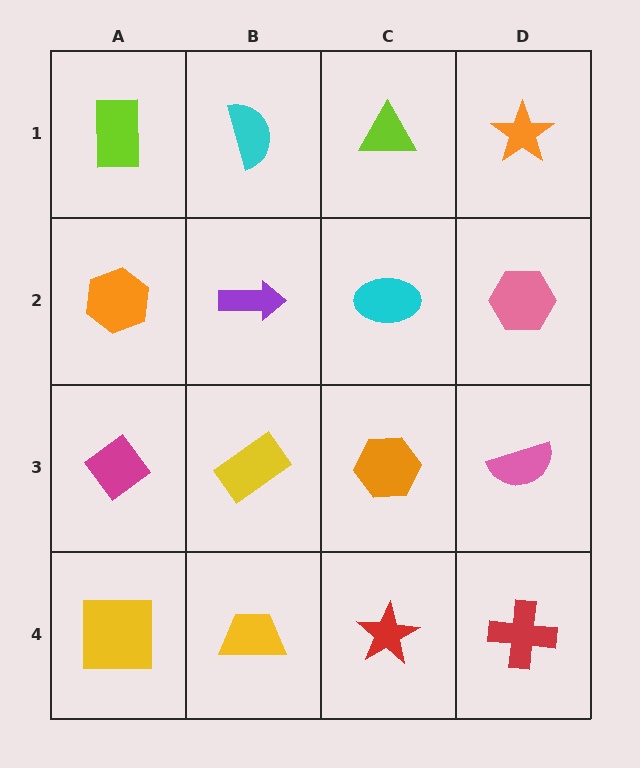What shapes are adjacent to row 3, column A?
An orange hexagon (row 2, column A), a yellow square (row 4, column A), a yellow rectangle (row 3, column B).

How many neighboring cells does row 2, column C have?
4.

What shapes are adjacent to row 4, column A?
A magenta diamond (row 3, column A), a yellow trapezoid (row 4, column B).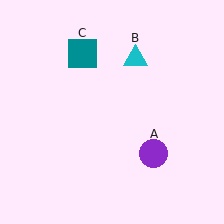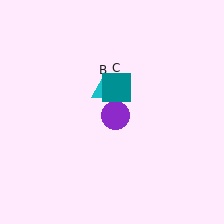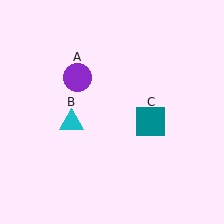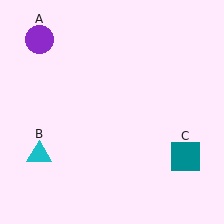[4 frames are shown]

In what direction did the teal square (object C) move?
The teal square (object C) moved down and to the right.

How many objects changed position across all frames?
3 objects changed position: purple circle (object A), cyan triangle (object B), teal square (object C).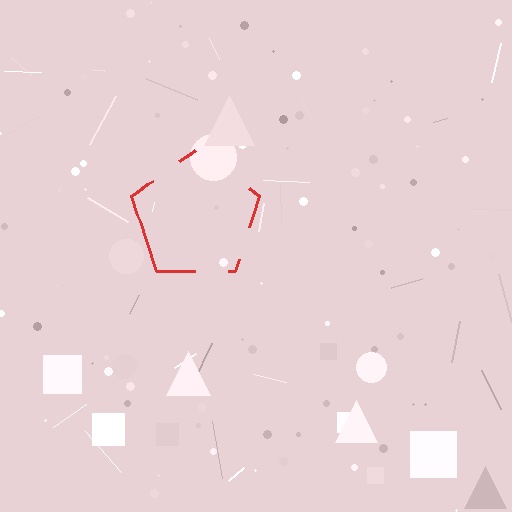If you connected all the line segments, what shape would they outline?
They would outline a pentagon.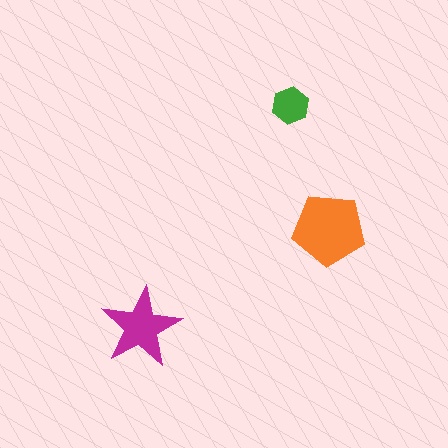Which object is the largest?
The orange pentagon.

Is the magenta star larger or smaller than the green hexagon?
Larger.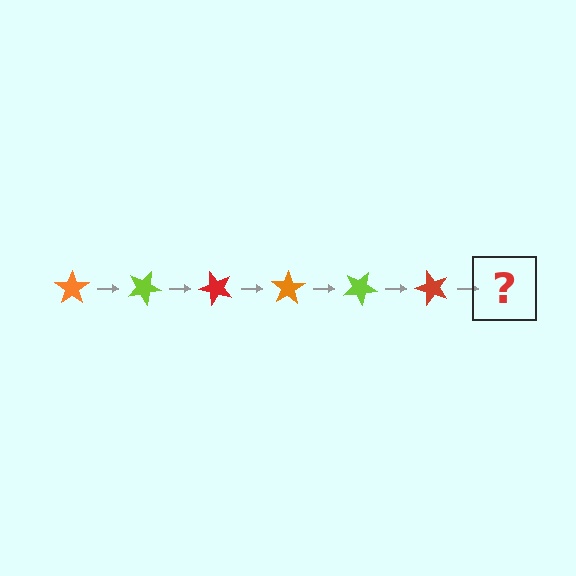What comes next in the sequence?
The next element should be an orange star, rotated 150 degrees from the start.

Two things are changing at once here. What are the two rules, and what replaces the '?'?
The two rules are that it rotates 25 degrees each step and the color cycles through orange, lime, and red. The '?' should be an orange star, rotated 150 degrees from the start.